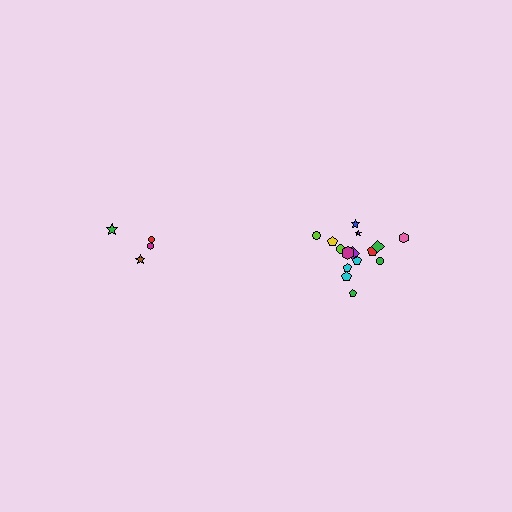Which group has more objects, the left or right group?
The right group.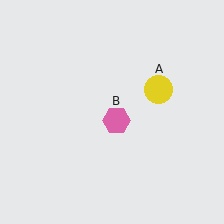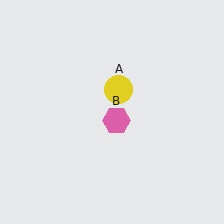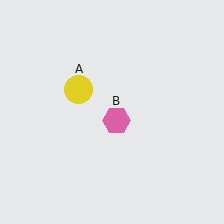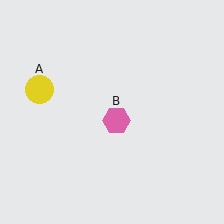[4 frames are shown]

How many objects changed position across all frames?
1 object changed position: yellow circle (object A).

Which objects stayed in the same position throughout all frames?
Pink hexagon (object B) remained stationary.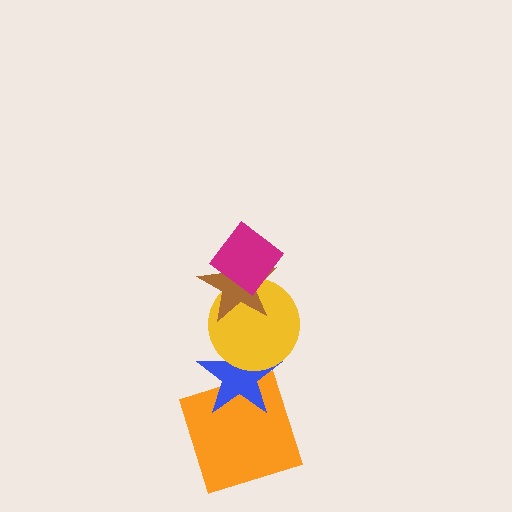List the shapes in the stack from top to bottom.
From top to bottom: the magenta diamond, the brown star, the yellow circle, the blue star, the orange square.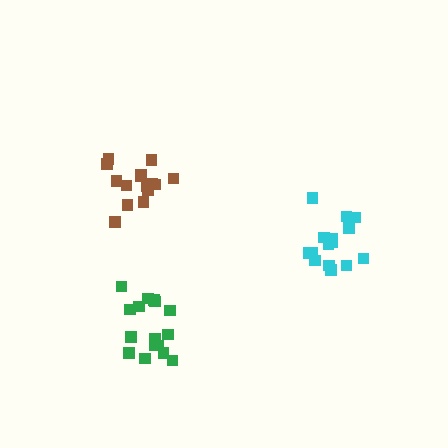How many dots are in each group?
Group 1: 15 dots, Group 2: 16 dots, Group 3: 15 dots (46 total).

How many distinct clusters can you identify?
There are 3 distinct clusters.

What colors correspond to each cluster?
The clusters are colored: cyan, green, brown.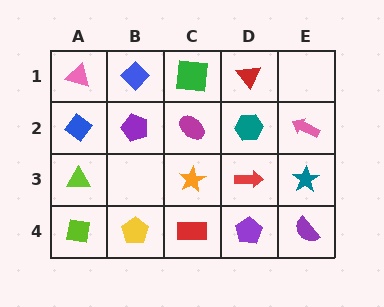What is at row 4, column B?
A yellow pentagon.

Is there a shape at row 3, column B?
No, that cell is empty.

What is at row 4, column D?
A purple pentagon.